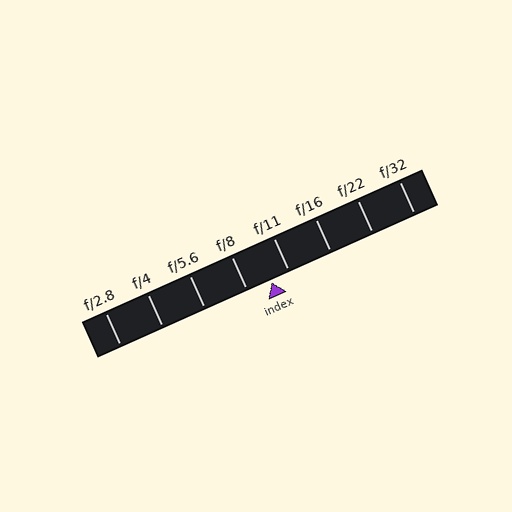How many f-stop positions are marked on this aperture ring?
There are 8 f-stop positions marked.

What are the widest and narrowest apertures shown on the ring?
The widest aperture shown is f/2.8 and the narrowest is f/32.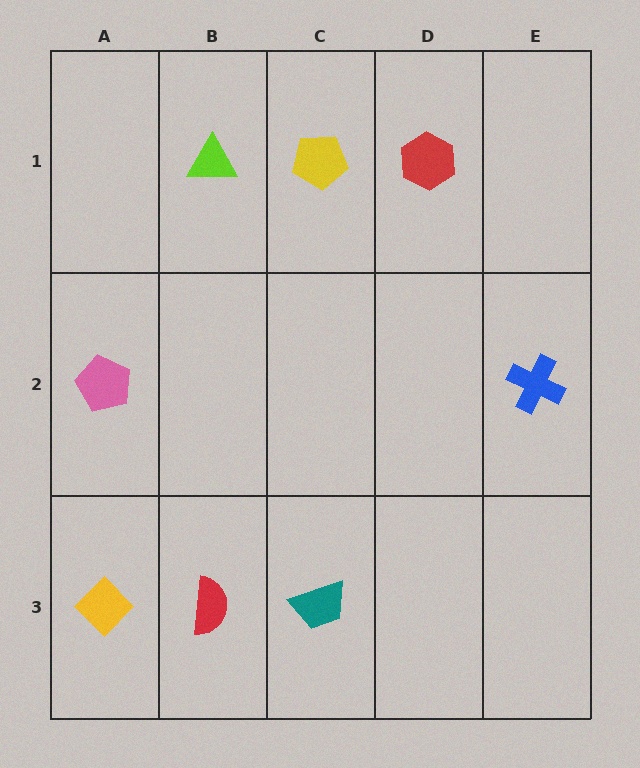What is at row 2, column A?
A pink pentagon.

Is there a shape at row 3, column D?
No, that cell is empty.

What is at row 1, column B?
A lime triangle.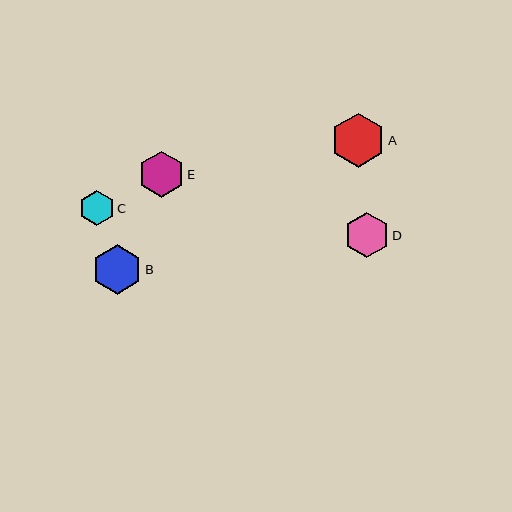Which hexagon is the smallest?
Hexagon C is the smallest with a size of approximately 35 pixels.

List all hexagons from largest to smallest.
From largest to smallest: A, B, E, D, C.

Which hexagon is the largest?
Hexagon A is the largest with a size of approximately 54 pixels.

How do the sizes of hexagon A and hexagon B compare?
Hexagon A and hexagon B are approximately the same size.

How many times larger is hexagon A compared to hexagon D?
Hexagon A is approximately 1.2 times the size of hexagon D.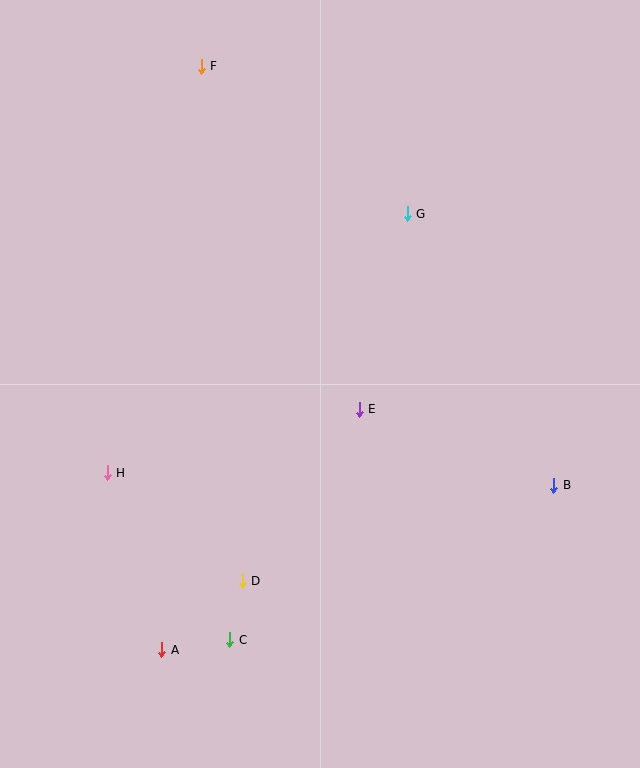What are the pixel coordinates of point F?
Point F is at (201, 66).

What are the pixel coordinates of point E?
Point E is at (359, 409).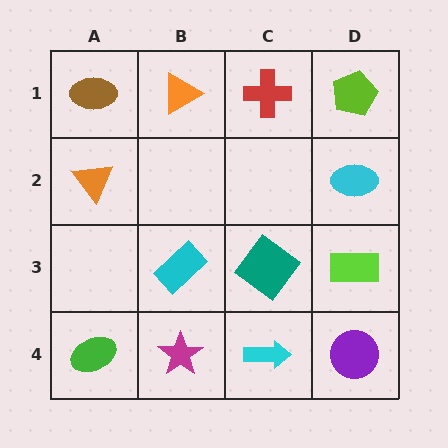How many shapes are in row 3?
3 shapes.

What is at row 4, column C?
A cyan arrow.